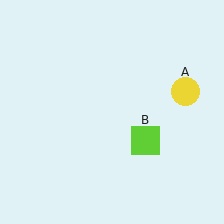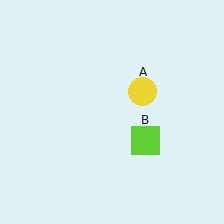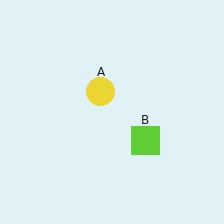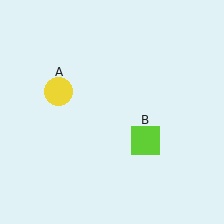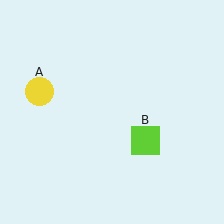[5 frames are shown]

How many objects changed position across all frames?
1 object changed position: yellow circle (object A).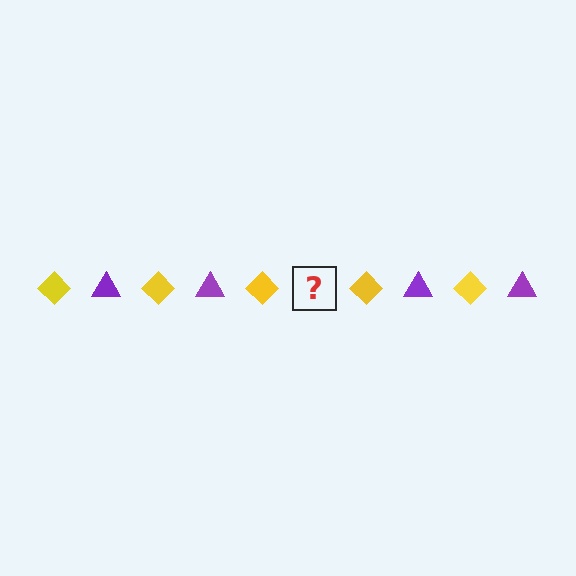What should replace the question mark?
The question mark should be replaced with a purple triangle.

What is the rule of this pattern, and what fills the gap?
The rule is that the pattern alternates between yellow diamond and purple triangle. The gap should be filled with a purple triangle.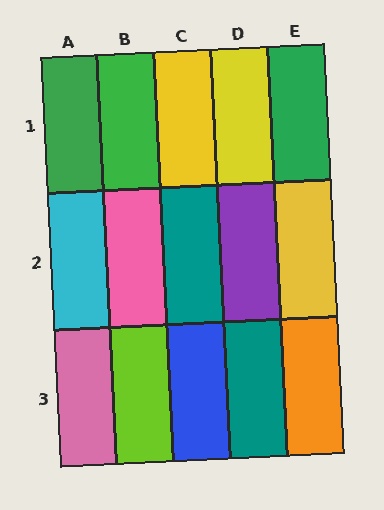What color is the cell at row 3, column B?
Lime.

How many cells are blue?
1 cell is blue.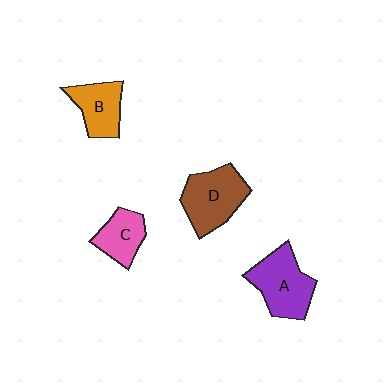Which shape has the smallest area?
Shape C (pink).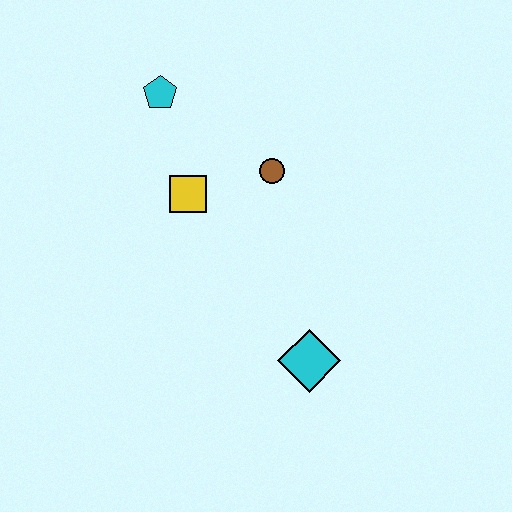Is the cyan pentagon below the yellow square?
No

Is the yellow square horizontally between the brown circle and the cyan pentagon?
Yes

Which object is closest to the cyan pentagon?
The yellow square is closest to the cyan pentagon.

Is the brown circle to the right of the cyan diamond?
No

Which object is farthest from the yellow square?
The cyan diamond is farthest from the yellow square.